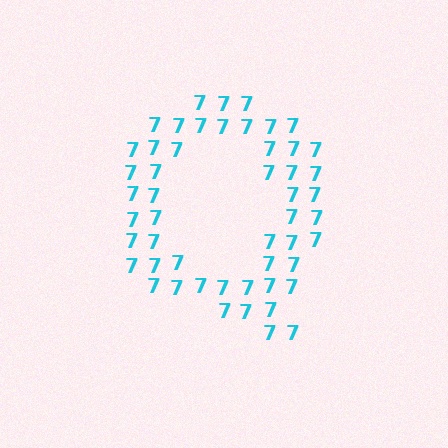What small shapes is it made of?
It is made of small digit 7's.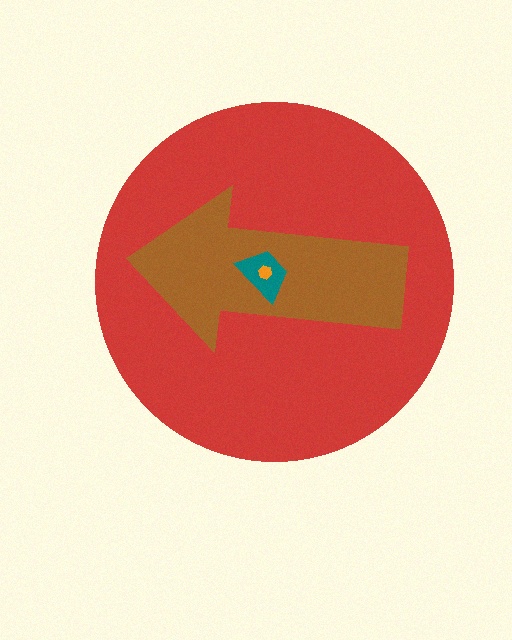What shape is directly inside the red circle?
The brown arrow.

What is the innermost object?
The orange hexagon.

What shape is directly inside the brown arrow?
The teal trapezoid.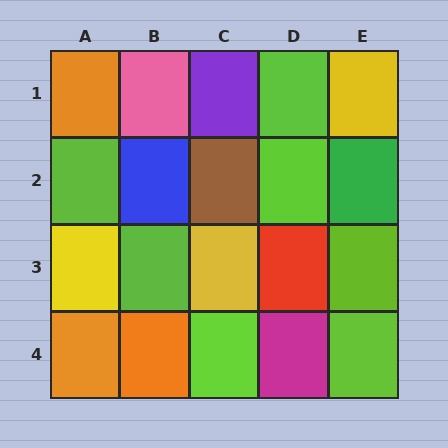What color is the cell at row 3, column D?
Red.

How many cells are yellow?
3 cells are yellow.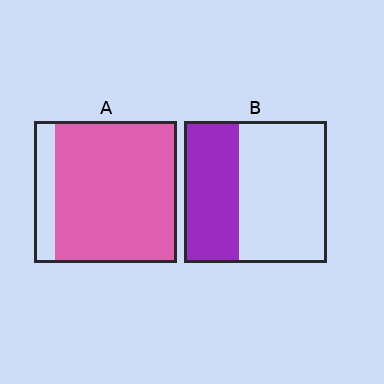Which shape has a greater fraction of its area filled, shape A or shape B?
Shape A.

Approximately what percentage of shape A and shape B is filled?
A is approximately 85% and B is approximately 40%.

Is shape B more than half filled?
No.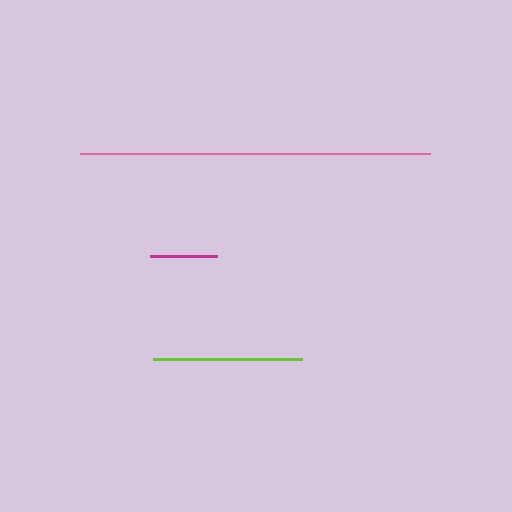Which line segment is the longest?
The pink line is the longest at approximately 350 pixels.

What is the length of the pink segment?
The pink segment is approximately 350 pixels long.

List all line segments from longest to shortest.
From longest to shortest: pink, lime, magenta.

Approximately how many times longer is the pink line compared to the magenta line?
The pink line is approximately 5.2 times the length of the magenta line.